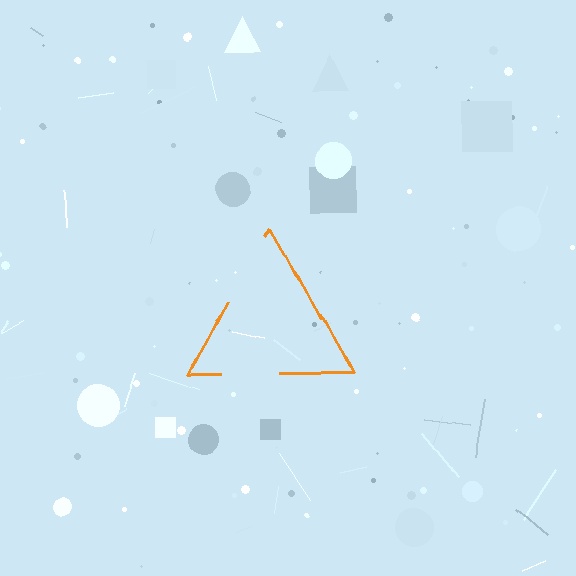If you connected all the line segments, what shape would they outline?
They would outline a triangle.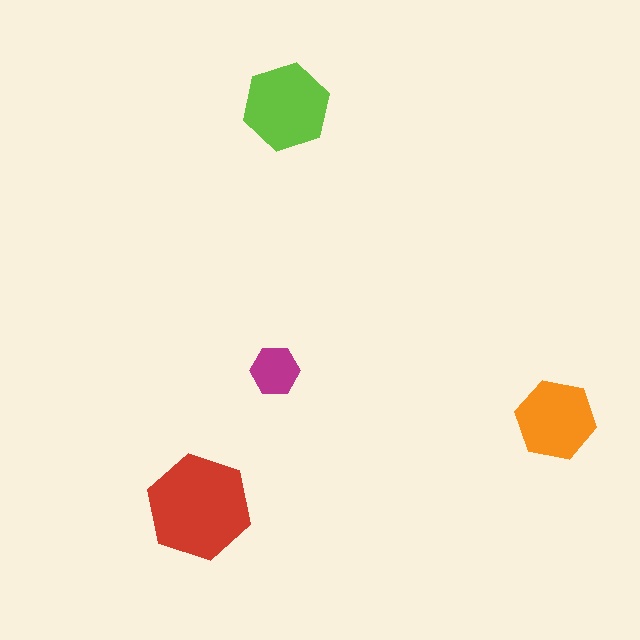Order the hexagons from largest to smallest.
the red one, the lime one, the orange one, the magenta one.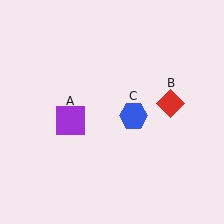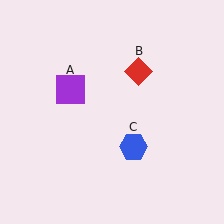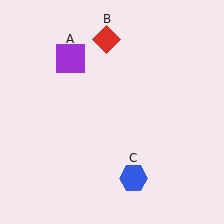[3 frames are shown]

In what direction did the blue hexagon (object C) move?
The blue hexagon (object C) moved down.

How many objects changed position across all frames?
3 objects changed position: purple square (object A), red diamond (object B), blue hexagon (object C).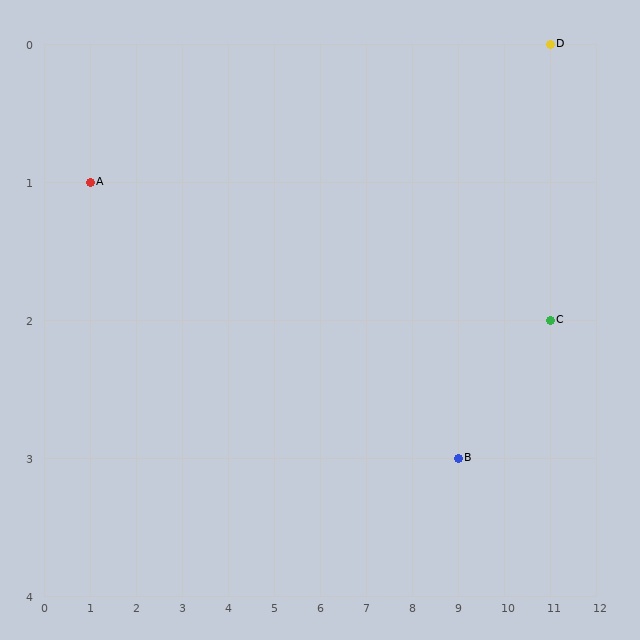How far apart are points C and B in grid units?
Points C and B are 2 columns and 1 row apart (about 2.2 grid units diagonally).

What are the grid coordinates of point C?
Point C is at grid coordinates (11, 2).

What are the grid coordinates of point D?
Point D is at grid coordinates (11, 0).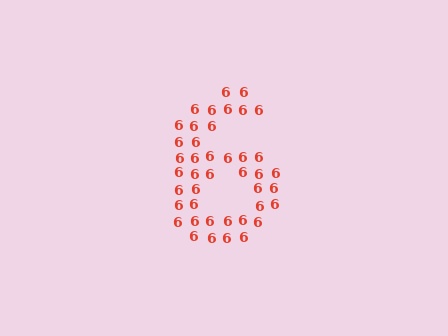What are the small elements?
The small elements are digit 6's.